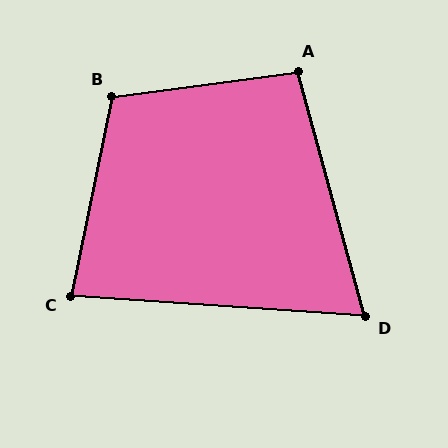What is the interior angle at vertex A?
Approximately 98 degrees (obtuse).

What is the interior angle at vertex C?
Approximately 82 degrees (acute).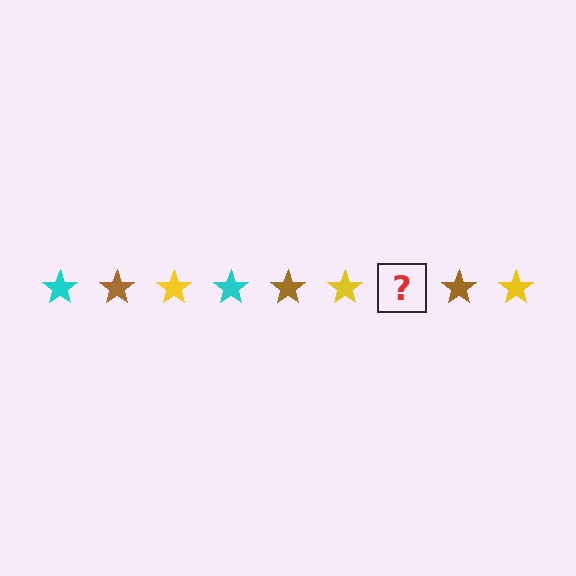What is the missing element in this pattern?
The missing element is a cyan star.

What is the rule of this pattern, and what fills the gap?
The rule is that the pattern cycles through cyan, brown, yellow stars. The gap should be filled with a cyan star.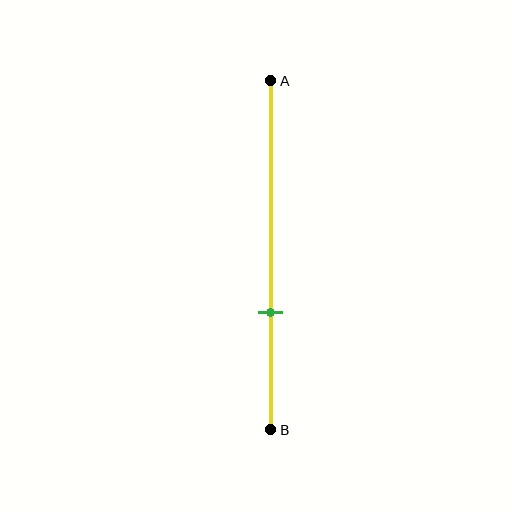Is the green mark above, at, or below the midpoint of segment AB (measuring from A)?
The green mark is below the midpoint of segment AB.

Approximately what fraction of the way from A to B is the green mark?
The green mark is approximately 65% of the way from A to B.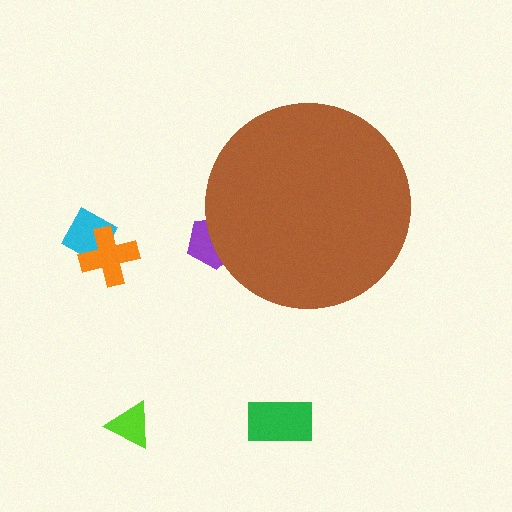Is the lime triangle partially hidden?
No, the lime triangle is fully visible.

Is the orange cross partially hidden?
No, the orange cross is fully visible.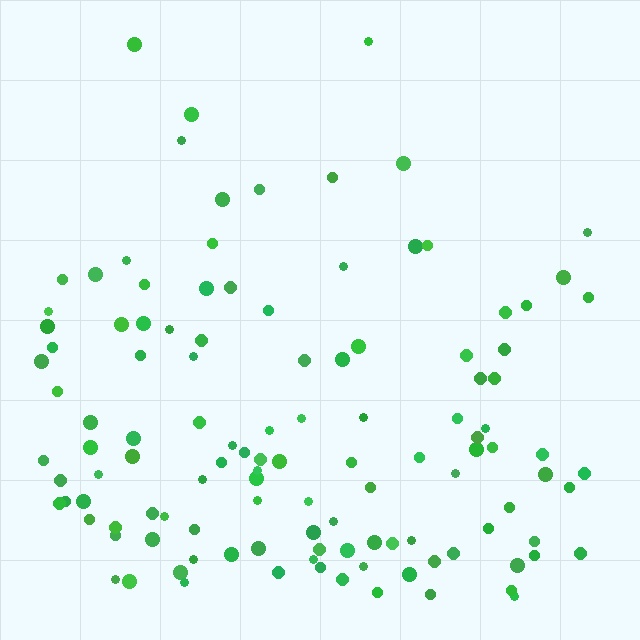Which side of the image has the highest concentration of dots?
The bottom.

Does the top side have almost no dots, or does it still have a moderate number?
Still a moderate number, just noticeably fewer than the bottom.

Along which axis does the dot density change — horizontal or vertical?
Vertical.